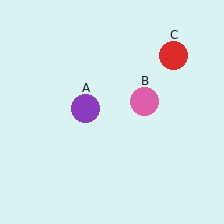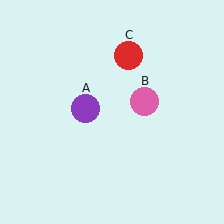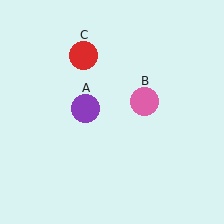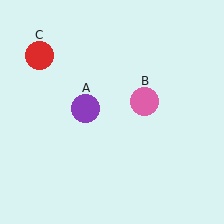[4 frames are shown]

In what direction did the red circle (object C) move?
The red circle (object C) moved left.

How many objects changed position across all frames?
1 object changed position: red circle (object C).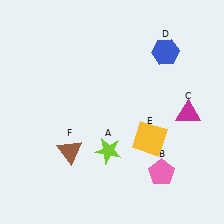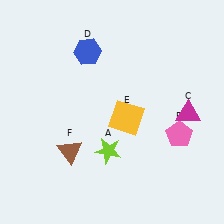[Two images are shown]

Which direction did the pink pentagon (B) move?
The pink pentagon (B) moved up.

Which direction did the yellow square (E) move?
The yellow square (E) moved left.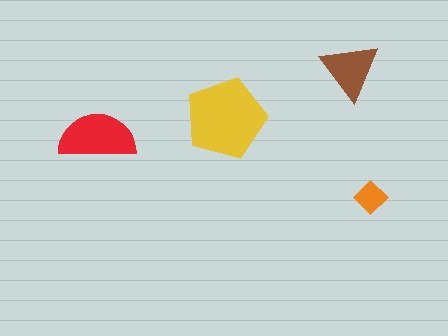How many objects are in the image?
There are 4 objects in the image.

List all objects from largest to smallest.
The yellow pentagon, the red semicircle, the brown triangle, the orange diamond.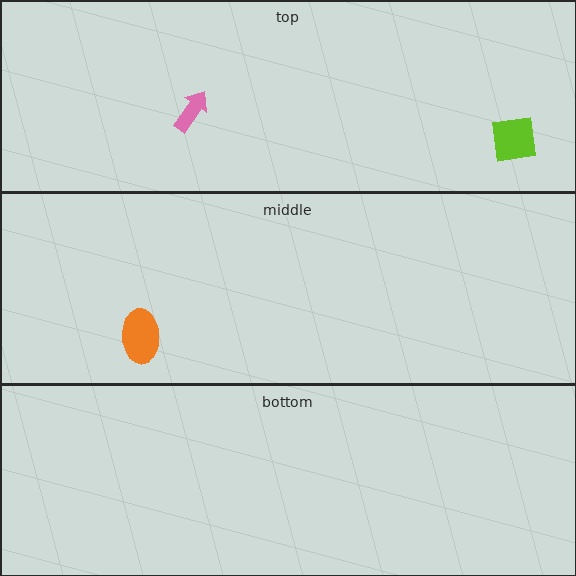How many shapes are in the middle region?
1.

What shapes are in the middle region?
The orange ellipse.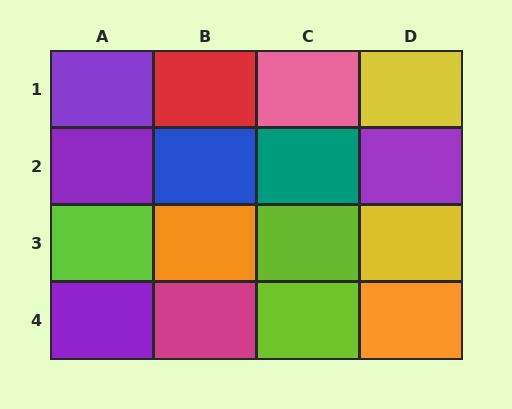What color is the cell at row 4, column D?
Orange.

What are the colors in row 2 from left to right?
Purple, blue, teal, purple.